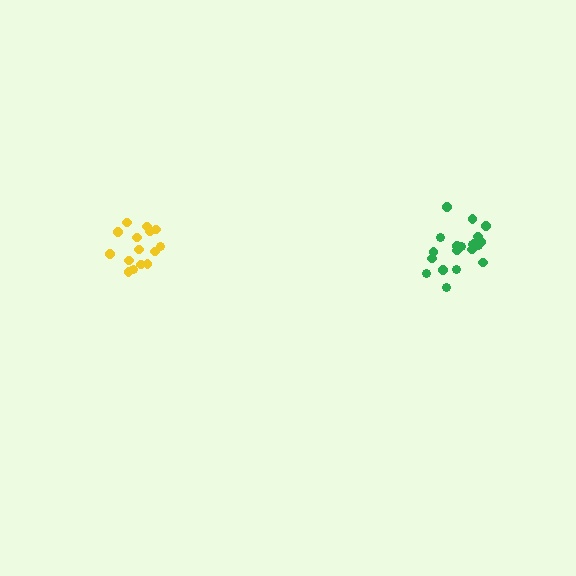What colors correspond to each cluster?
The clusters are colored: yellow, green.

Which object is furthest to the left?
The yellow cluster is leftmost.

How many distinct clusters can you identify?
There are 2 distinct clusters.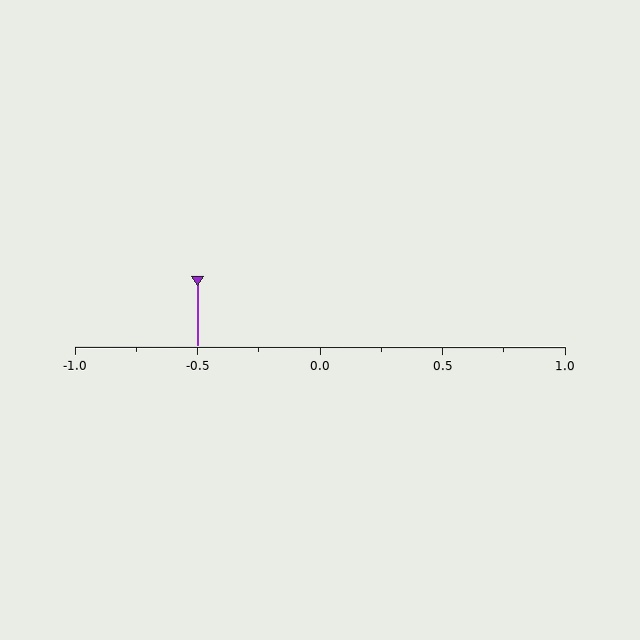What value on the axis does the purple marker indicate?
The marker indicates approximately -0.5.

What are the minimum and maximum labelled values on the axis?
The axis runs from -1.0 to 1.0.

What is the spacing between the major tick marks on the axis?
The major ticks are spaced 0.5 apart.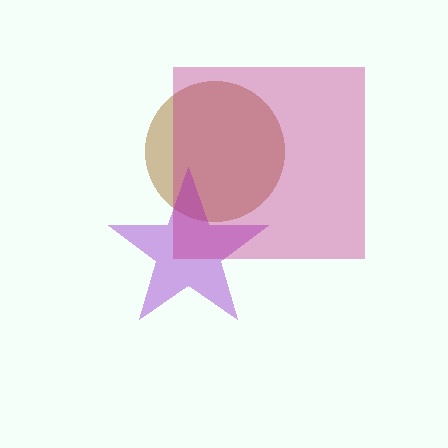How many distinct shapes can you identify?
There are 3 distinct shapes: a brown circle, a purple star, a magenta square.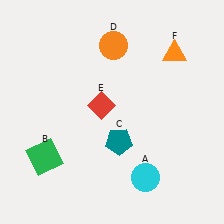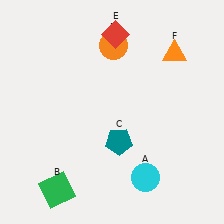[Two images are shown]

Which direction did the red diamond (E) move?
The red diamond (E) moved up.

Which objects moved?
The objects that moved are: the green square (B), the red diamond (E).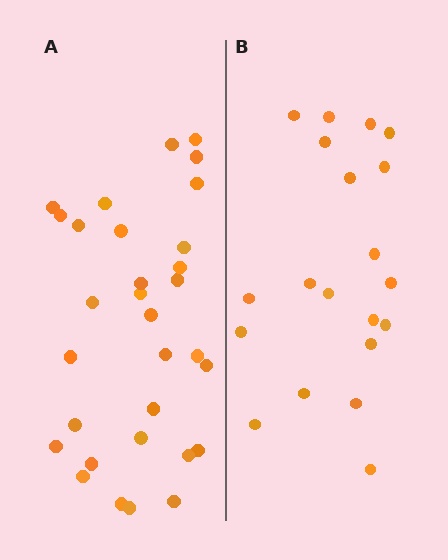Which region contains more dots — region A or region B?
Region A (the left region) has more dots.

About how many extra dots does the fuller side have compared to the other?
Region A has roughly 12 or so more dots than region B.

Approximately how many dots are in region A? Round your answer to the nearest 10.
About 30 dots. (The exact count is 31, which rounds to 30.)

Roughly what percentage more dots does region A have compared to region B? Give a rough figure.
About 55% more.